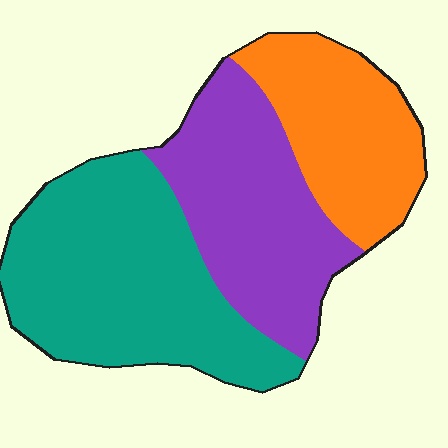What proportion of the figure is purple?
Purple covers around 30% of the figure.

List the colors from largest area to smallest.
From largest to smallest: teal, purple, orange.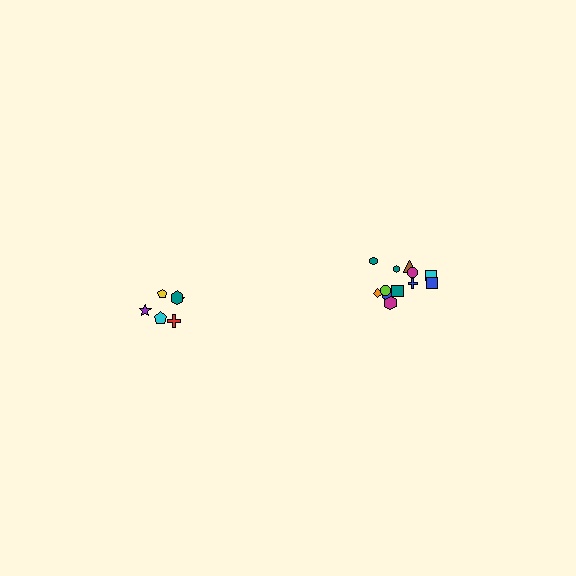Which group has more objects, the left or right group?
The right group.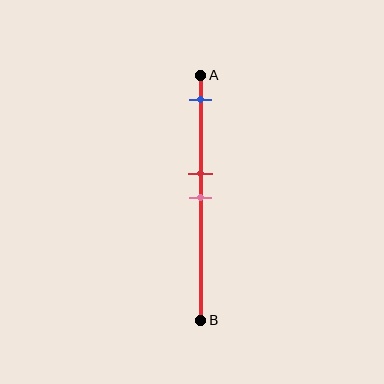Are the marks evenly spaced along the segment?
No, the marks are not evenly spaced.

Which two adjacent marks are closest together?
The red and pink marks are the closest adjacent pair.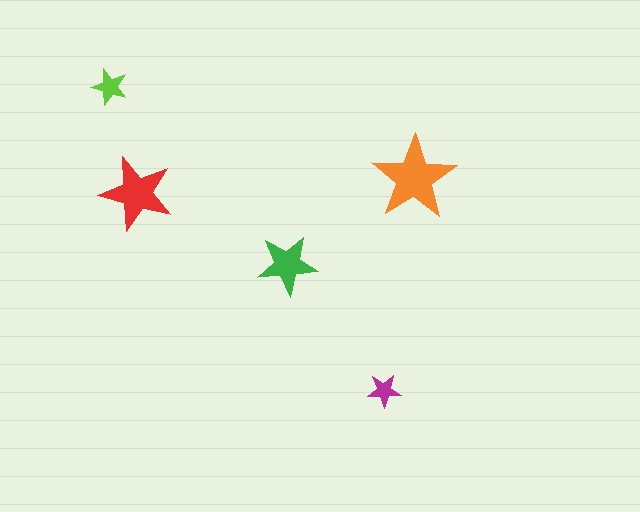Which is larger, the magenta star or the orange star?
The orange one.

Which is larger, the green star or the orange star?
The orange one.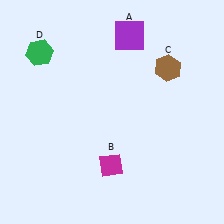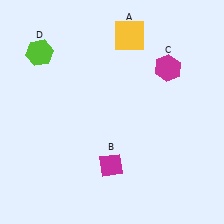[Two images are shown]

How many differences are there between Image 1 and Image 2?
There are 3 differences between the two images.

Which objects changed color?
A changed from purple to yellow. C changed from brown to magenta. D changed from green to lime.